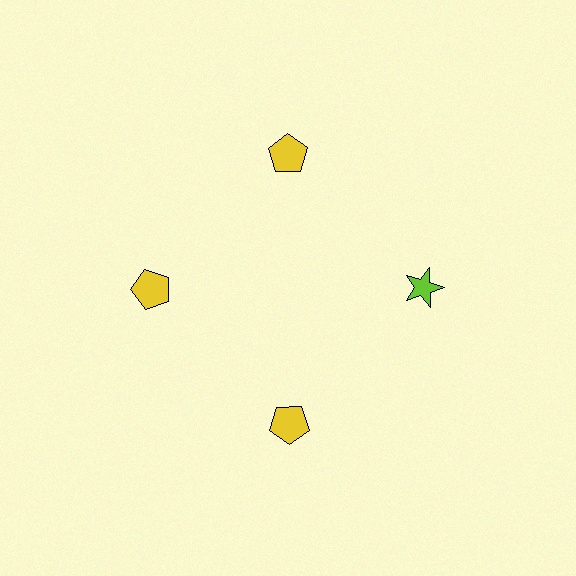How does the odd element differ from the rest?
It differs in both color (lime instead of yellow) and shape (star instead of pentagon).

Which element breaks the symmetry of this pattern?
The lime star at roughly the 3 o'clock position breaks the symmetry. All other shapes are yellow pentagons.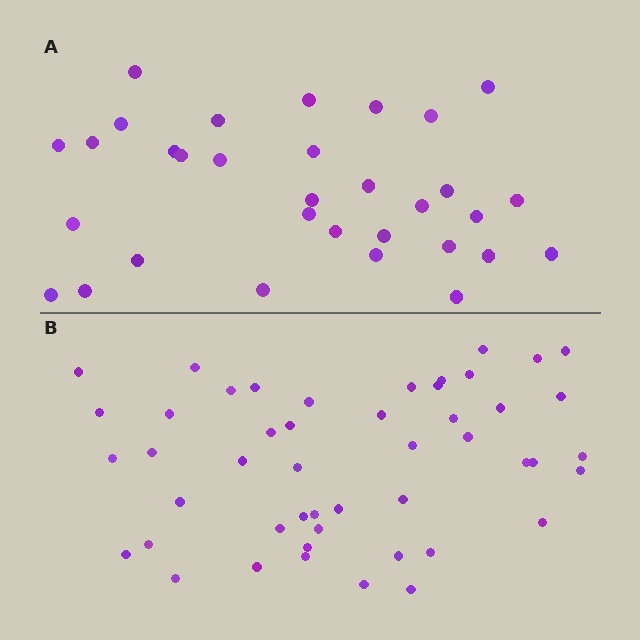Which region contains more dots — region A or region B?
Region B (the bottom region) has more dots.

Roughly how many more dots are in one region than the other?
Region B has approximately 15 more dots than region A.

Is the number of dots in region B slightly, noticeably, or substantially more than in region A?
Region B has substantially more. The ratio is roughly 1.5 to 1.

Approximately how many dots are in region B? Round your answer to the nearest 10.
About 50 dots. (The exact count is 48, which rounds to 50.)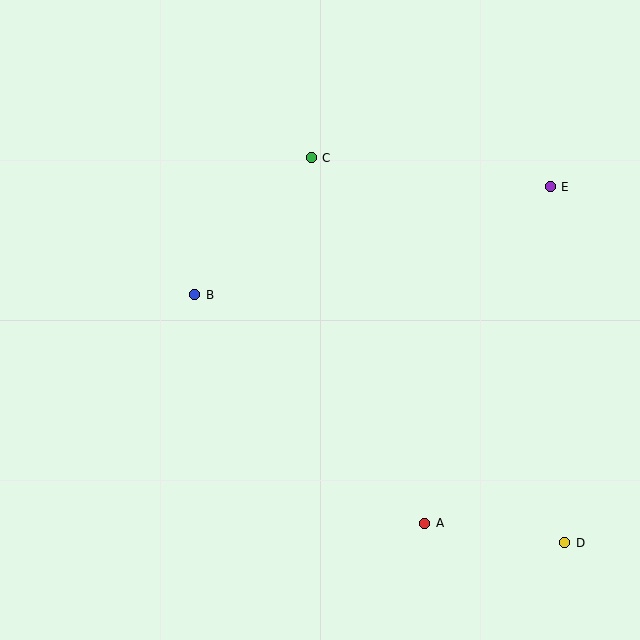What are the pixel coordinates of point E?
Point E is at (550, 187).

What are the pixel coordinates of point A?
Point A is at (425, 523).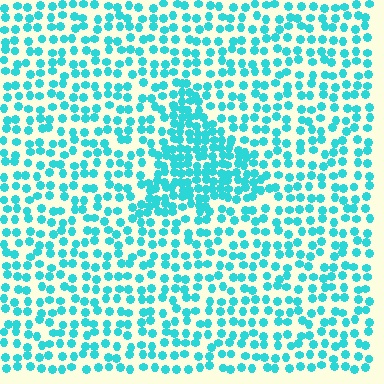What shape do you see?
I see a triangle.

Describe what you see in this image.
The image contains small cyan elements arranged at two different densities. A triangle-shaped region is visible where the elements are more densely packed than the surrounding area.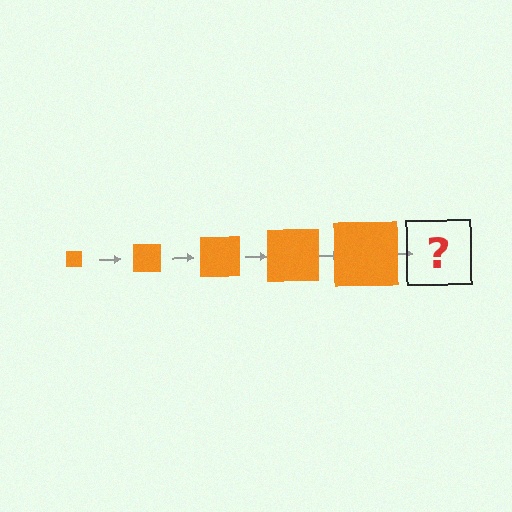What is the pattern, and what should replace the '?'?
The pattern is that the square gets progressively larger each step. The '?' should be an orange square, larger than the previous one.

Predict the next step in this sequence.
The next step is an orange square, larger than the previous one.